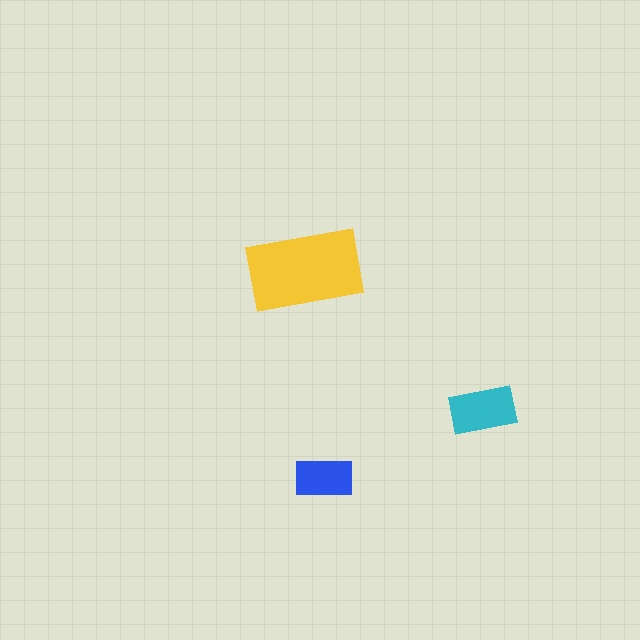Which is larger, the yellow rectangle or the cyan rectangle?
The yellow one.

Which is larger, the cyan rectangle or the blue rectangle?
The cyan one.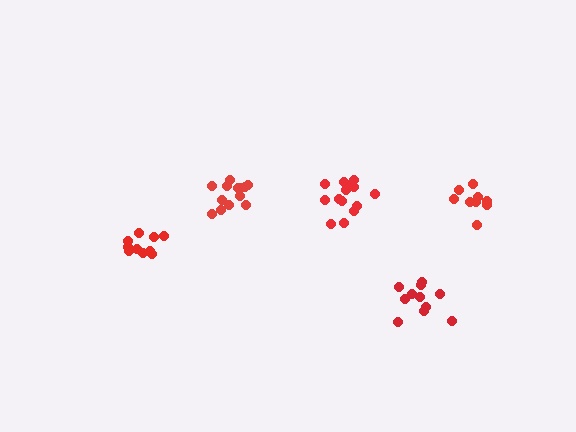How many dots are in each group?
Group 1: 10 dots, Group 2: 14 dots, Group 3: 9 dots, Group 4: 11 dots, Group 5: 14 dots (58 total).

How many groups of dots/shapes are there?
There are 5 groups.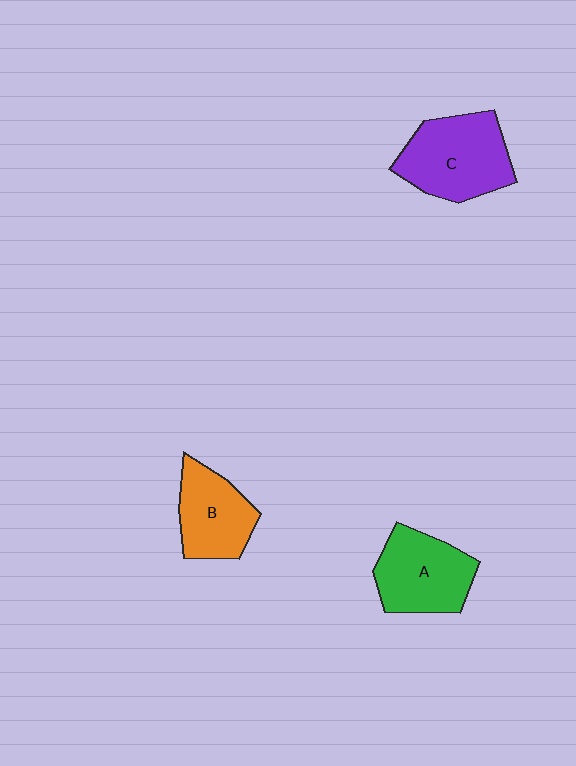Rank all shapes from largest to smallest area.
From largest to smallest: C (purple), A (green), B (orange).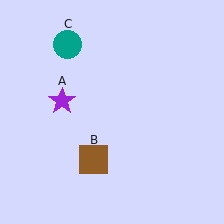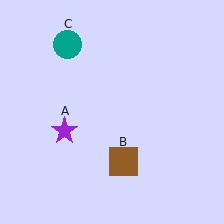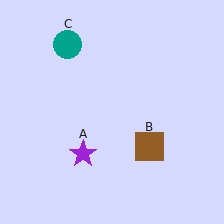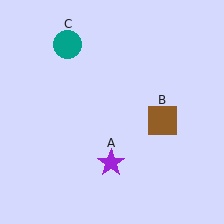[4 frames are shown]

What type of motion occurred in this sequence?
The purple star (object A), brown square (object B) rotated counterclockwise around the center of the scene.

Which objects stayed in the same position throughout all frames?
Teal circle (object C) remained stationary.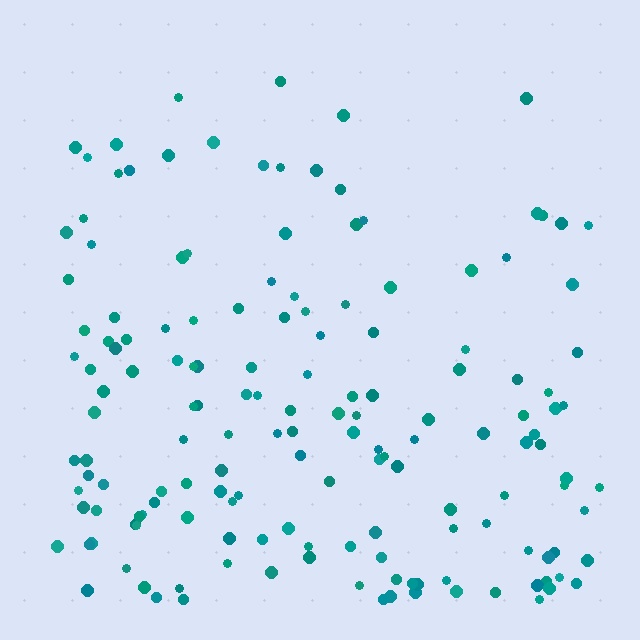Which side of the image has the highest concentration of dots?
The bottom.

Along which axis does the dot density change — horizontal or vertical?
Vertical.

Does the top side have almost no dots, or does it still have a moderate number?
Still a moderate number, just noticeably fewer than the bottom.